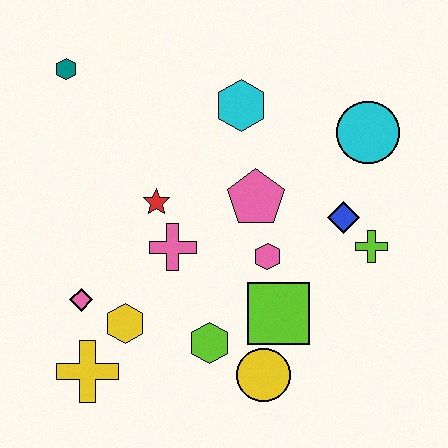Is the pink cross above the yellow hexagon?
Yes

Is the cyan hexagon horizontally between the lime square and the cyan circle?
No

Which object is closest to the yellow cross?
The yellow hexagon is closest to the yellow cross.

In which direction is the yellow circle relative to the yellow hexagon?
The yellow circle is to the right of the yellow hexagon.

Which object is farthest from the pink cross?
The cyan circle is farthest from the pink cross.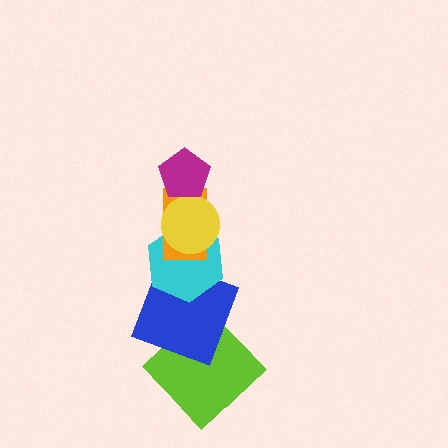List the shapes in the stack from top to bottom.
From top to bottom: the magenta pentagon, the yellow circle, the orange rectangle, the cyan hexagon, the blue square, the lime diamond.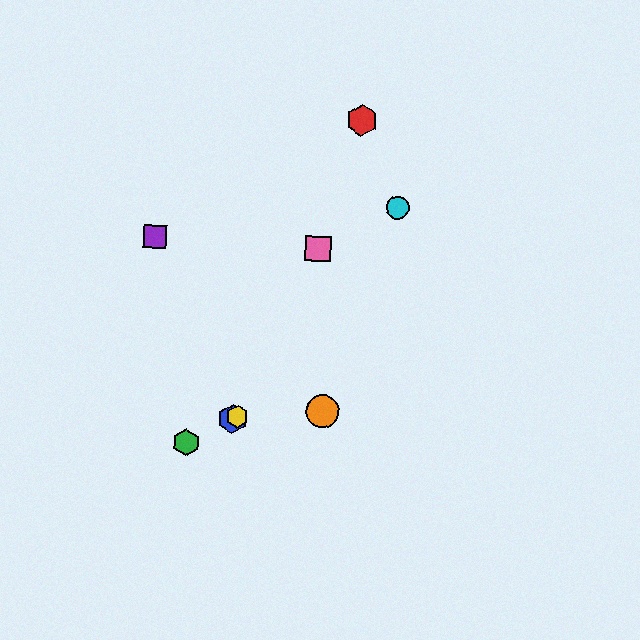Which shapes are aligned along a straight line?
The blue hexagon, the green hexagon, the yellow hexagon are aligned along a straight line.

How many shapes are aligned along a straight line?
3 shapes (the blue hexagon, the green hexagon, the yellow hexagon) are aligned along a straight line.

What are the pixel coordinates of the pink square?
The pink square is at (318, 249).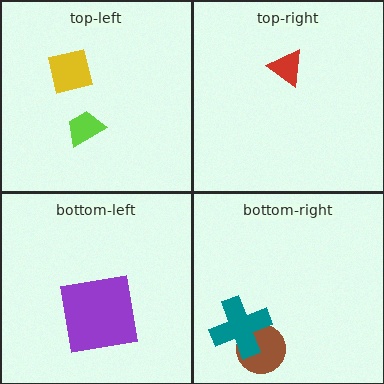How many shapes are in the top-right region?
1.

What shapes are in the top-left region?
The lime trapezoid, the yellow square.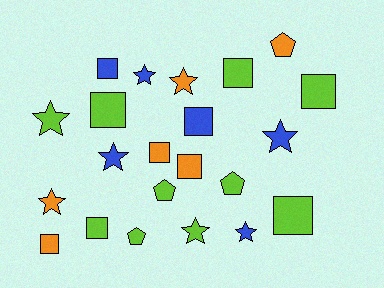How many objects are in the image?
There are 22 objects.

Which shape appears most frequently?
Square, with 10 objects.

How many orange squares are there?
There are 3 orange squares.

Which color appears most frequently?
Lime, with 10 objects.